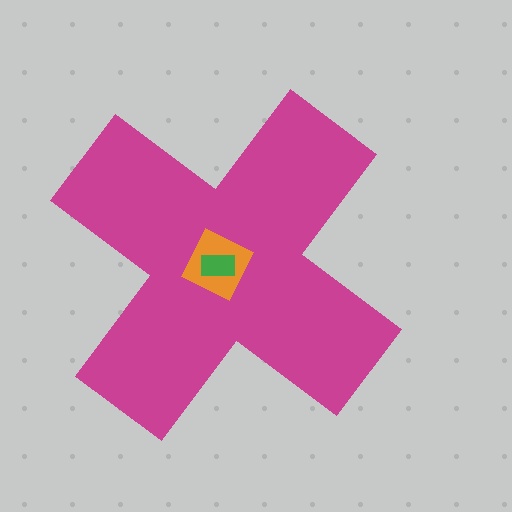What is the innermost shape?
The green rectangle.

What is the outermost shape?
The magenta cross.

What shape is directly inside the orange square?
The green rectangle.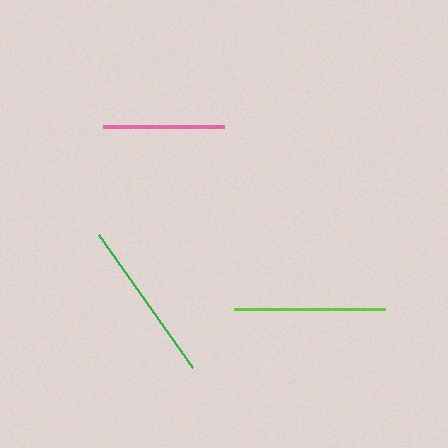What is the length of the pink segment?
The pink segment is approximately 121 pixels long.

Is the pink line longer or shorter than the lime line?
The lime line is longer than the pink line.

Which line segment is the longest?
The green line is the longest at approximately 163 pixels.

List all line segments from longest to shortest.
From longest to shortest: green, lime, pink.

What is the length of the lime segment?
The lime segment is approximately 151 pixels long.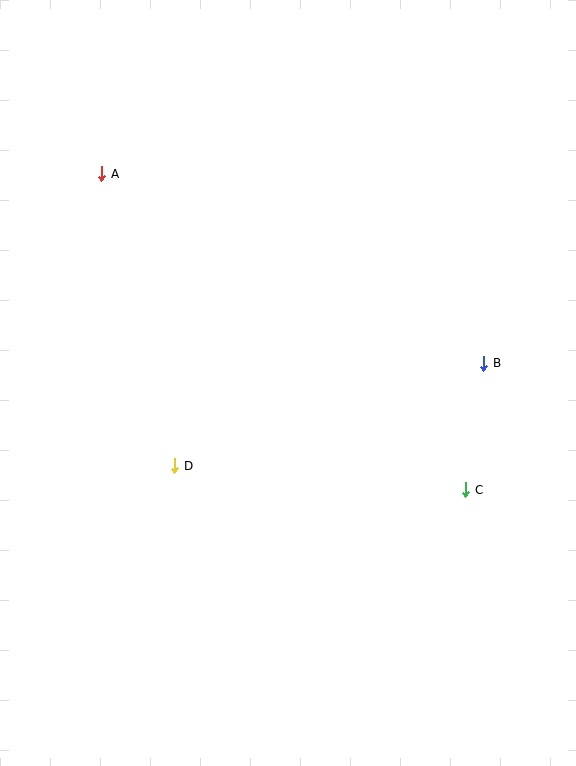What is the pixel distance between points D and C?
The distance between D and C is 292 pixels.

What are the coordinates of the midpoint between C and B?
The midpoint between C and B is at (475, 427).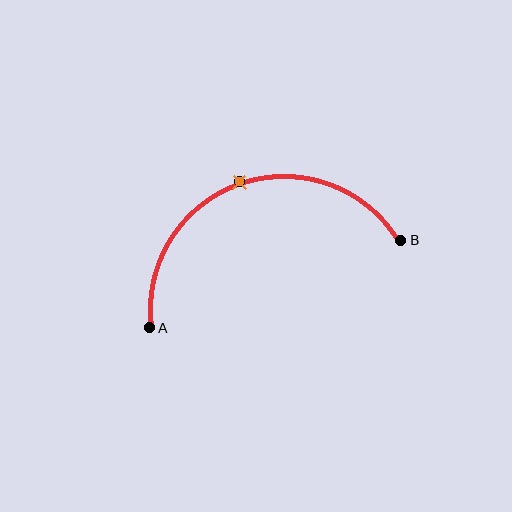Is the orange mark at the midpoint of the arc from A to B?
Yes. The orange mark lies on the arc at equal arc-length from both A and B — it is the arc midpoint.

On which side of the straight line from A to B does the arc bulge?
The arc bulges above the straight line connecting A and B.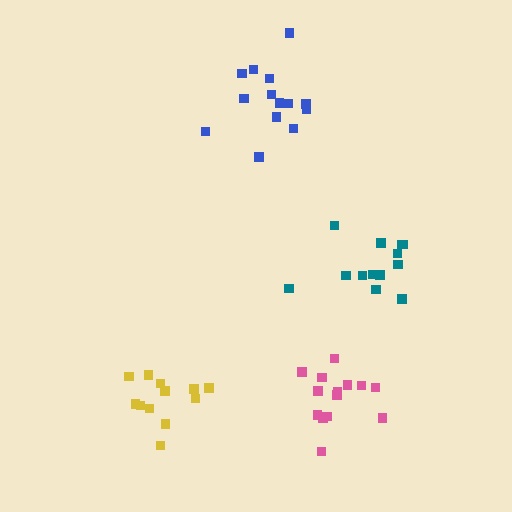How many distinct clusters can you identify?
There are 4 distinct clusters.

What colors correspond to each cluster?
The clusters are colored: teal, blue, yellow, pink.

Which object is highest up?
The blue cluster is topmost.